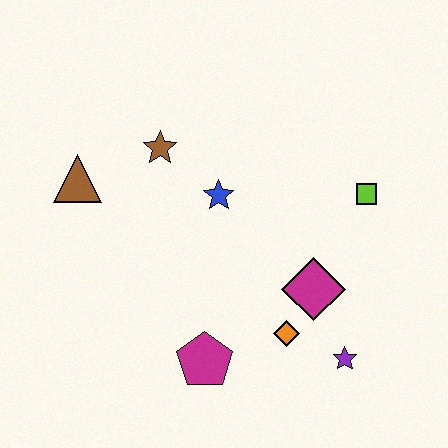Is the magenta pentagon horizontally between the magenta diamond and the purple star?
No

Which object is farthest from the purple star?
The brown triangle is farthest from the purple star.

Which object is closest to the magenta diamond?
The orange diamond is closest to the magenta diamond.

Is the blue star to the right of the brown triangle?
Yes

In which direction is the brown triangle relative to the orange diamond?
The brown triangle is to the left of the orange diamond.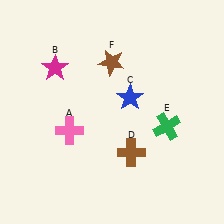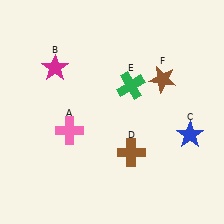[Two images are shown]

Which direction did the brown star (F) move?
The brown star (F) moved right.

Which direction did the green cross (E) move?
The green cross (E) moved up.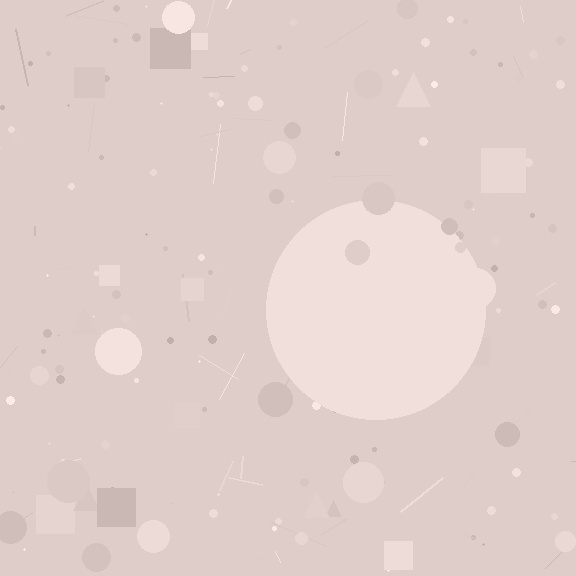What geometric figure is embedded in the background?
A circle is embedded in the background.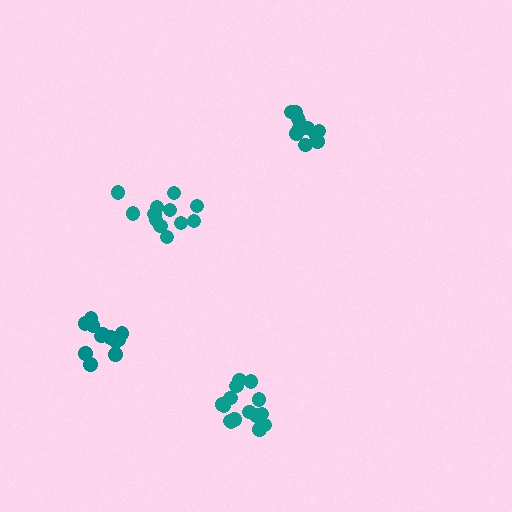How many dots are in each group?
Group 1: 12 dots, Group 2: 12 dots, Group 3: 12 dots, Group 4: 15 dots (51 total).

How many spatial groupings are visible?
There are 4 spatial groupings.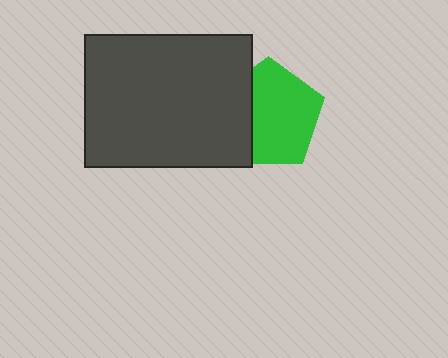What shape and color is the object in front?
The object in front is a dark gray rectangle.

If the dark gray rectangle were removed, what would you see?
You would see the complete green pentagon.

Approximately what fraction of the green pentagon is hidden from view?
Roughly 32% of the green pentagon is hidden behind the dark gray rectangle.